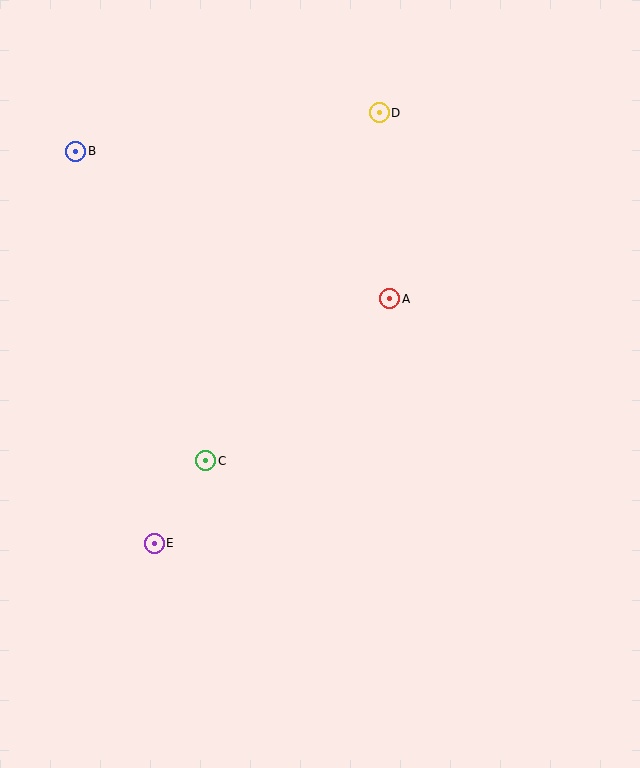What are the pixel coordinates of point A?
Point A is at (390, 299).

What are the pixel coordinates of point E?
Point E is at (154, 543).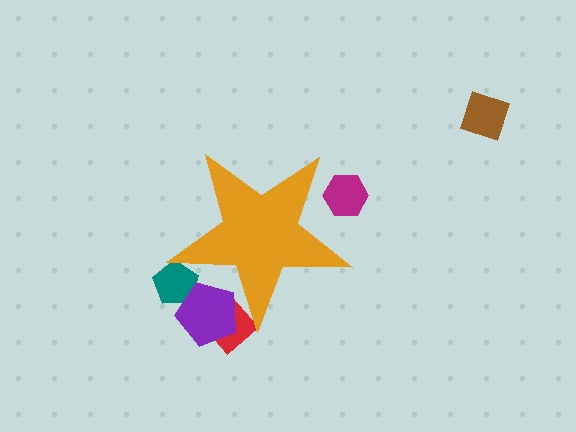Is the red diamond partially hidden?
Yes, the red diamond is partially hidden behind the orange star.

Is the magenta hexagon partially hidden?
Yes, the magenta hexagon is partially hidden behind the orange star.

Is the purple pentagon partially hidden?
Yes, the purple pentagon is partially hidden behind the orange star.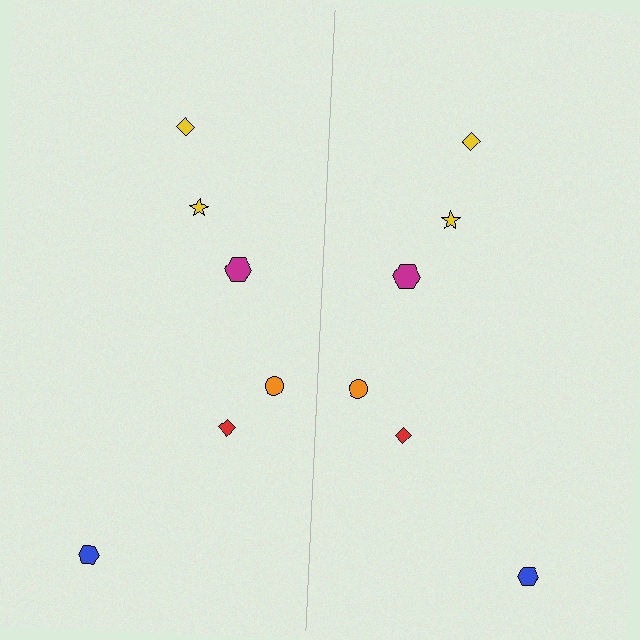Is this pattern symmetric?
Yes, this pattern has bilateral (reflection) symmetry.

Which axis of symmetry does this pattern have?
The pattern has a vertical axis of symmetry running through the center of the image.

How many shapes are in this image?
There are 12 shapes in this image.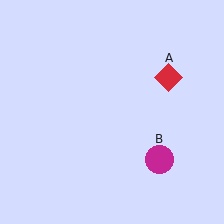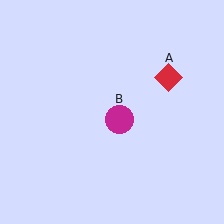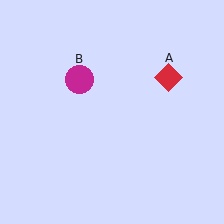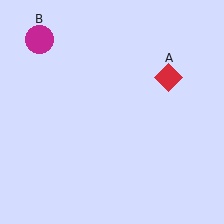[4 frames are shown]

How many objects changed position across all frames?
1 object changed position: magenta circle (object B).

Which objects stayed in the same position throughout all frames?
Red diamond (object A) remained stationary.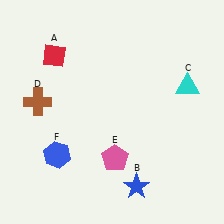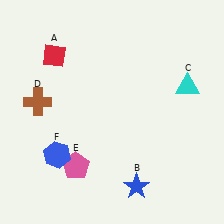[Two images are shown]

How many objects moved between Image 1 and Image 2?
1 object moved between the two images.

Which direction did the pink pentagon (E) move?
The pink pentagon (E) moved left.